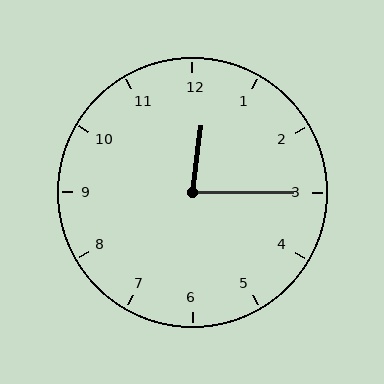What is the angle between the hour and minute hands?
Approximately 82 degrees.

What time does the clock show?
12:15.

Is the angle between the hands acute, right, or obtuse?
It is acute.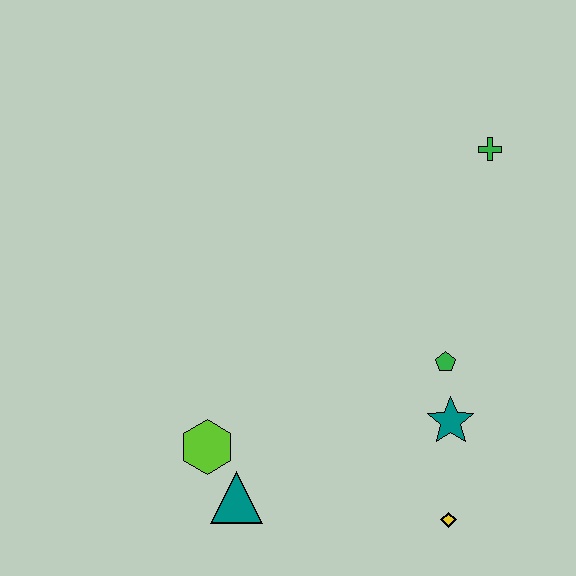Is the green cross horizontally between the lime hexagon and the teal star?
No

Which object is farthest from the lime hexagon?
The green cross is farthest from the lime hexagon.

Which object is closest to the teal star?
The green pentagon is closest to the teal star.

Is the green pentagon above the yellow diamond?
Yes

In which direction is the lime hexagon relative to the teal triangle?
The lime hexagon is above the teal triangle.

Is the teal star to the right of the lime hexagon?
Yes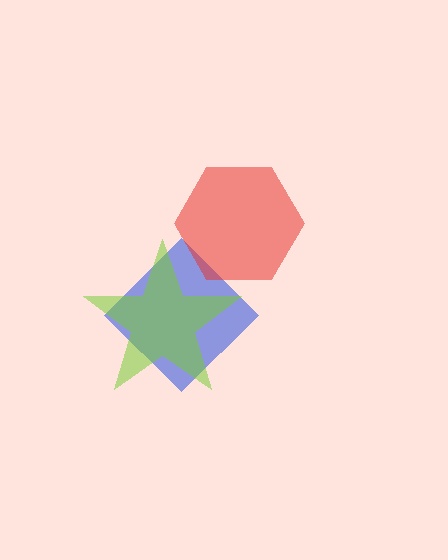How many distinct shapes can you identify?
There are 3 distinct shapes: a blue diamond, a red hexagon, a lime star.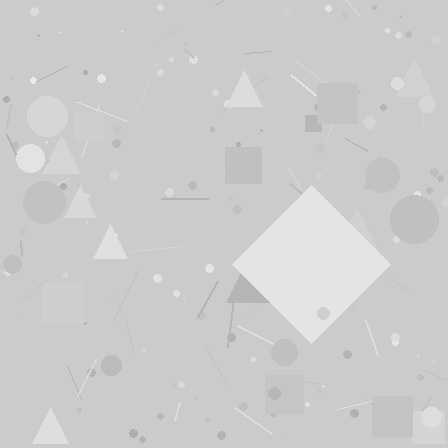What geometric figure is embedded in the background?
A diamond is embedded in the background.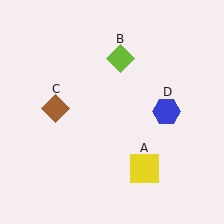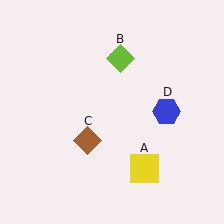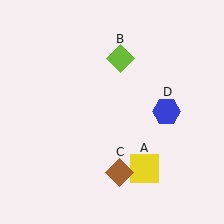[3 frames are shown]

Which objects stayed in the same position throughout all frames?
Yellow square (object A) and lime diamond (object B) and blue hexagon (object D) remained stationary.